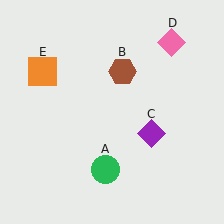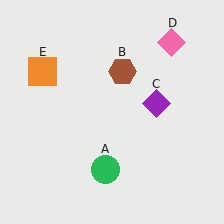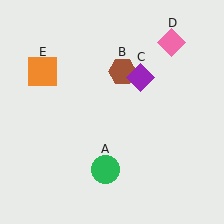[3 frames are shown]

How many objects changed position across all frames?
1 object changed position: purple diamond (object C).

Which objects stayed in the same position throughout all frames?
Green circle (object A) and brown hexagon (object B) and pink diamond (object D) and orange square (object E) remained stationary.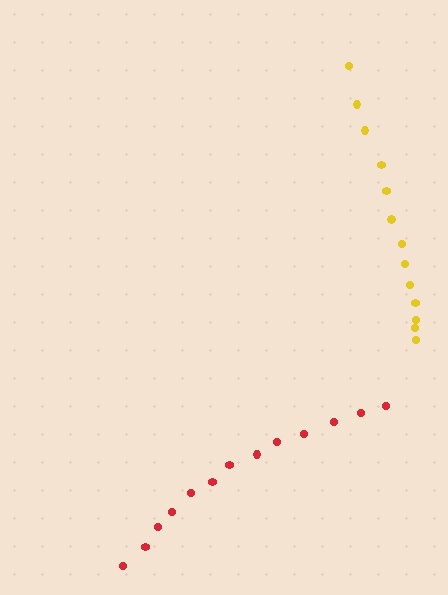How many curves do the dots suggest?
There are 2 distinct paths.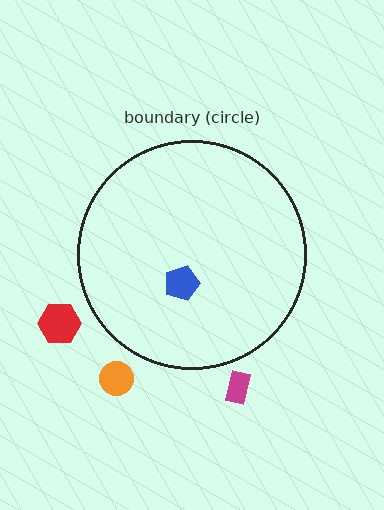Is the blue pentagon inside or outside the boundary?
Inside.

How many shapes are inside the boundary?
1 inside, 3 outside.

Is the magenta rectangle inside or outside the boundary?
Outside.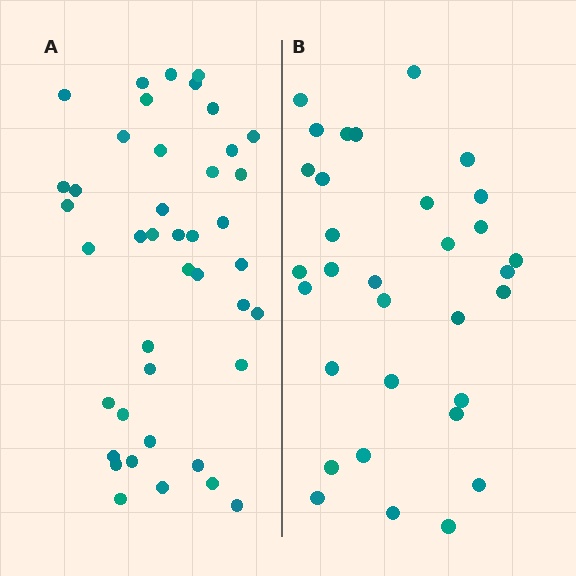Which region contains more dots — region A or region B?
Region A (the left region) has more dots.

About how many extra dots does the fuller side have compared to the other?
Region A has roughly 10 or so more dots than region B.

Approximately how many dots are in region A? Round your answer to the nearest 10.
About 40 dots. (The exact count is 42, which rounds to 40.)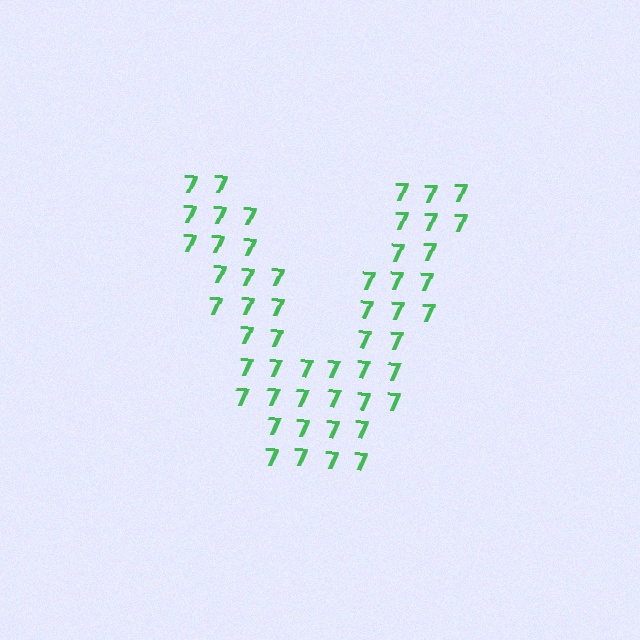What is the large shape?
The large shape is the letter V.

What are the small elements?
The small elements are digit 7's.